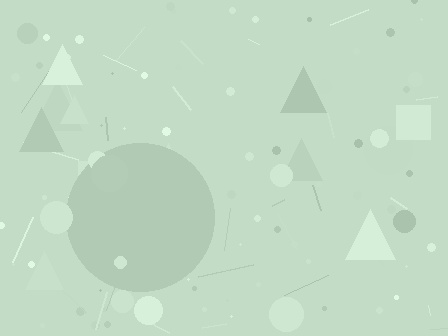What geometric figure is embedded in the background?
A circle is embedded in the background.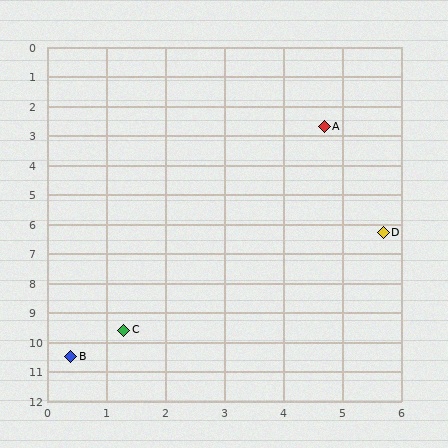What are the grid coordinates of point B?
Point B is at approximately (0.4, 10.5).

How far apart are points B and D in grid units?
Points B and D are about 6.8 grid units apart.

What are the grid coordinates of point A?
Point A is at approximately (4.7, 2.7).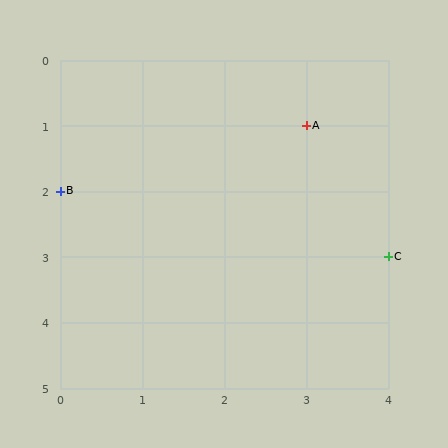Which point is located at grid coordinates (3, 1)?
Point A is at (3, 1).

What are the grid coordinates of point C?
Point C is at grid coordinates (4, 3).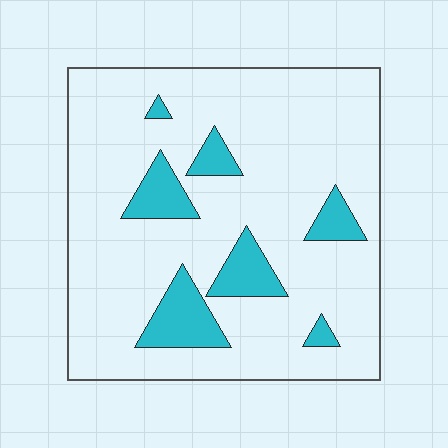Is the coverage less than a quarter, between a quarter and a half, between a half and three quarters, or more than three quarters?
Less than a quarter.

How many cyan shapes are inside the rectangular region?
7.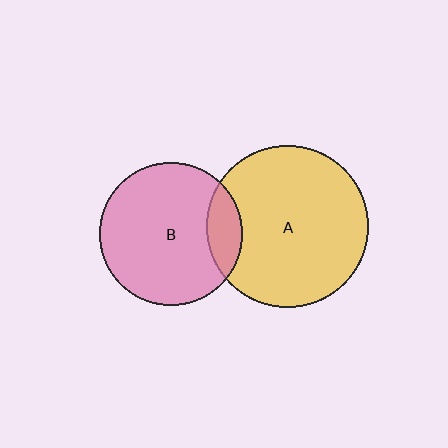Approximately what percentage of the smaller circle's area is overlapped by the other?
Approximately 15%.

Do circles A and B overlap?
Yes.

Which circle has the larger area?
Circle A (yellow).